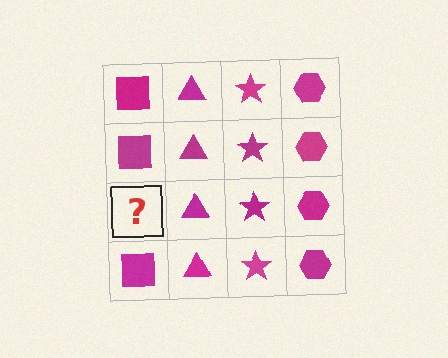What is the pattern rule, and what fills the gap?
The rule is that each column has a consistent shape. The gap should be filled with a magenta square.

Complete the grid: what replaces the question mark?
The question mark should be replaced with a magenta square.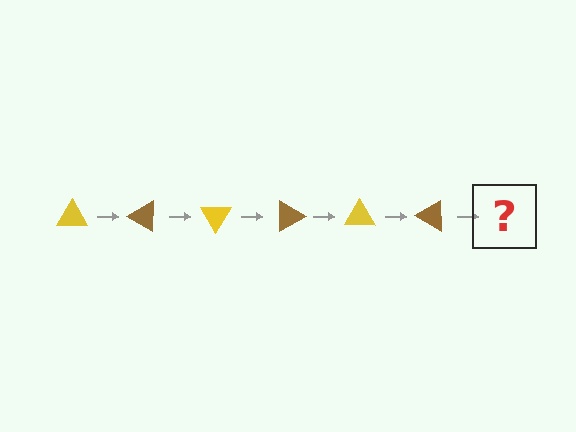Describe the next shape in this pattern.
It should be a yellow triangle, rotated 180 degrees from the start.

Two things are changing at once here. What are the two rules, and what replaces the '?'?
The two rules are that it rotates 30 degrees each step and the color cycles through yellow and brown. The '?' should be a yellow triangle, rotated 180 degrees from the start.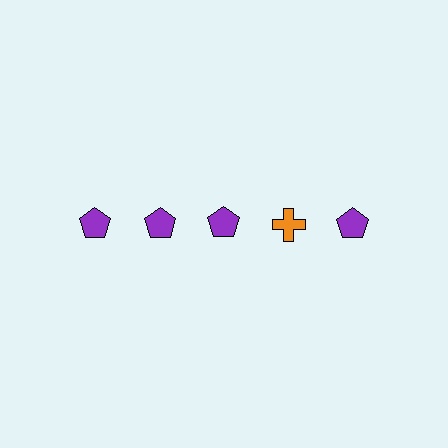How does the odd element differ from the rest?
It differs in both color (orange instead of purple) and shape (cross instead of pentagon).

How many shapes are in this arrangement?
There are 5 shapes arranged in a grid pattern.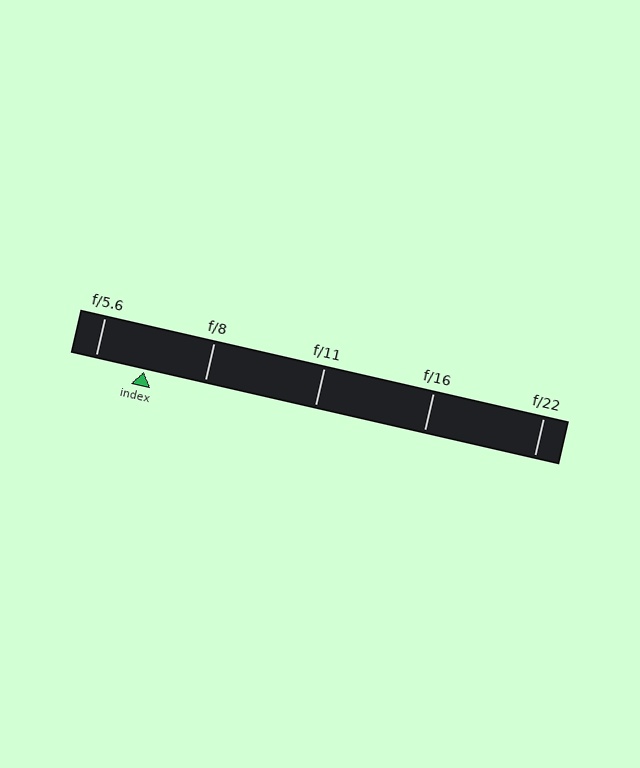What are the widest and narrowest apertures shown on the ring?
The widest aperture shown is f/5.6 and the narrowest is f/22.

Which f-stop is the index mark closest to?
The index mark is closest to f/5.6.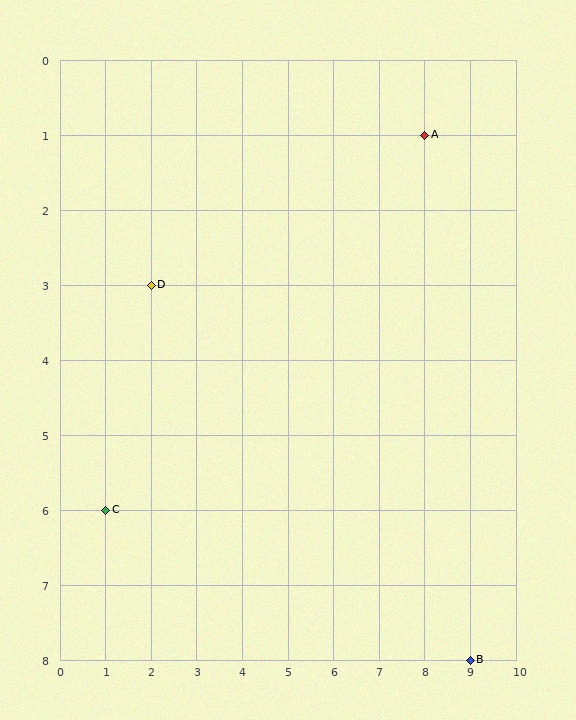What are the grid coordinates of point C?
Point C is at grid coordinates (1, 6).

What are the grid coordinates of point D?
Point D is at grid coordinates (2, 3).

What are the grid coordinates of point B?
Point B is at grid coordinates (9, 8).